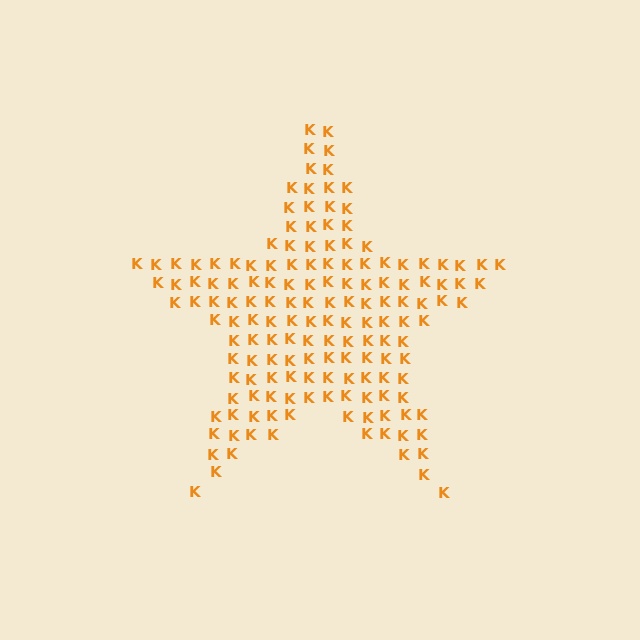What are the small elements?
The small elements are letter K's.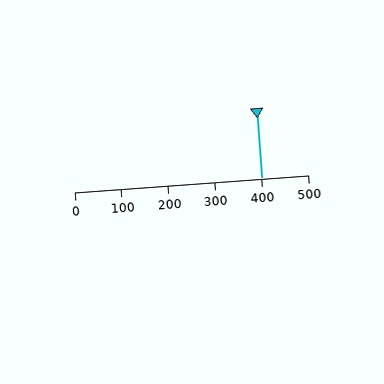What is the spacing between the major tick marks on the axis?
The major ticks are spaced 100 apart.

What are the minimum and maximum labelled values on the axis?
The axis runs from 0 to 500.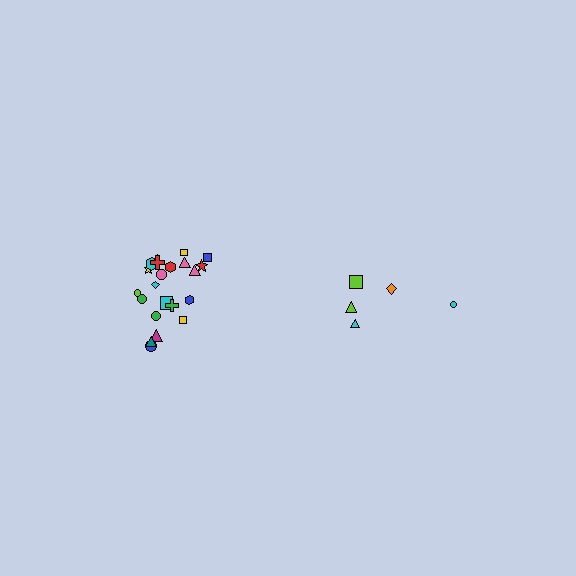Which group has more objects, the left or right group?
The left group.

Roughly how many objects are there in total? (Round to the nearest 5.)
Roughly 25 objects in total.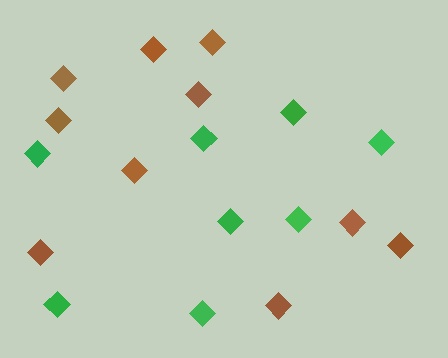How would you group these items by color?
There are 2 groups: one group of green diamonds (8) and one group of brown diamonds (10).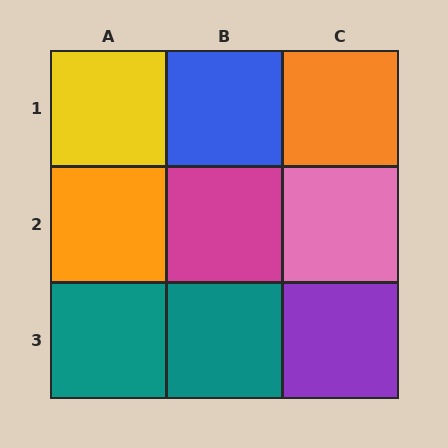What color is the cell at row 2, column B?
Magenta.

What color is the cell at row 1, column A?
Yellow.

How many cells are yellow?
1 cell is yellow.